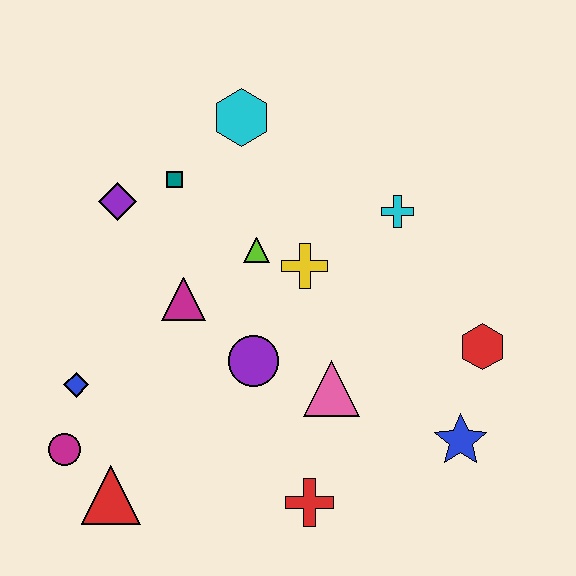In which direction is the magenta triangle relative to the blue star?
The magenta triangle is to the left of the blue star.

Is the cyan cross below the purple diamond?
Yes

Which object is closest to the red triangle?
The magenta circle is closest to the red triangle.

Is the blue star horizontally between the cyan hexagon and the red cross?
No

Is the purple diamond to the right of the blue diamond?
Yes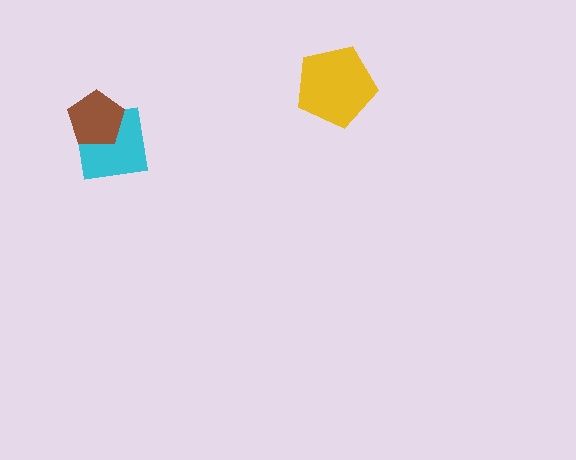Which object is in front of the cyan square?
The brown pentagon is in front of the cyan square.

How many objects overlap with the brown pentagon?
1 object overlaps with the brown pentagon.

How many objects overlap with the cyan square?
1 object overlaps with the cyan square.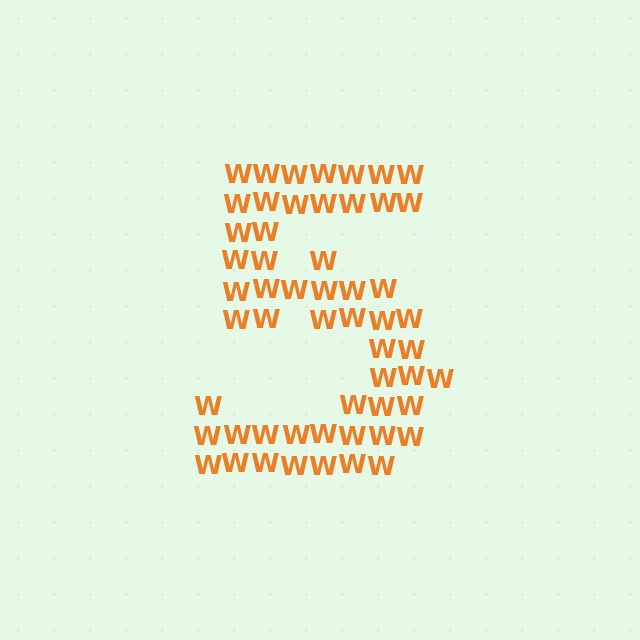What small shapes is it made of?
It is made of small letter W's.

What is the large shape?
The large shape is the digit 5.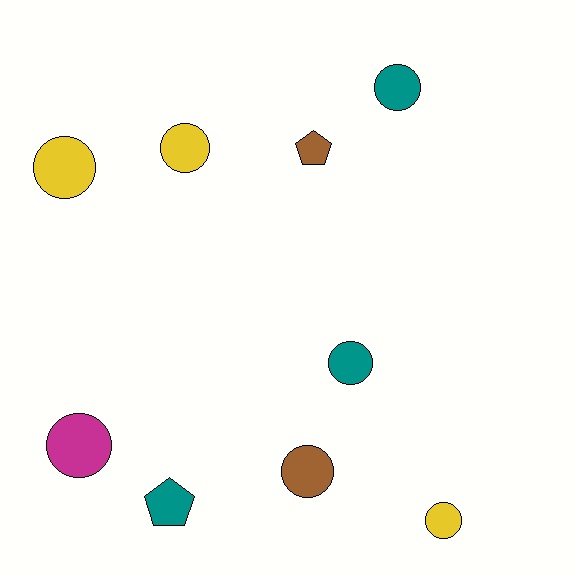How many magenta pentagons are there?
There are no magenta pentagons.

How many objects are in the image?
There are 9 objects.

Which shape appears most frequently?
Circle, with 7 objects.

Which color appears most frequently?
Teal, with 3 objects.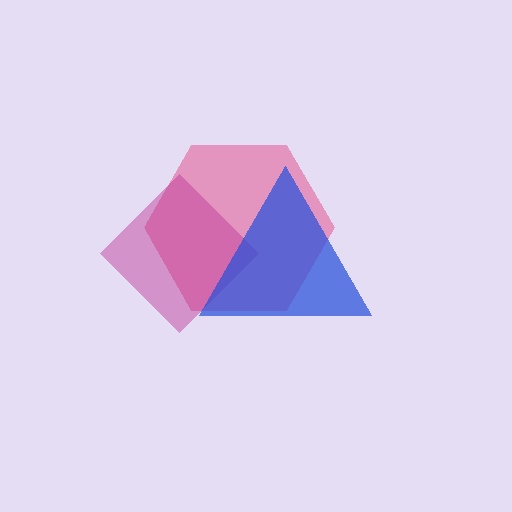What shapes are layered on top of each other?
The layered shapes are: a pink hexagon, a magenta diamond, a blue triangle.